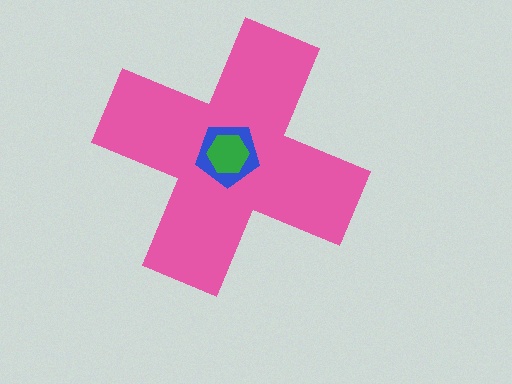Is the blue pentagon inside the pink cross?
Yes.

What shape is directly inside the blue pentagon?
The green hexagon.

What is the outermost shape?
The pink cross.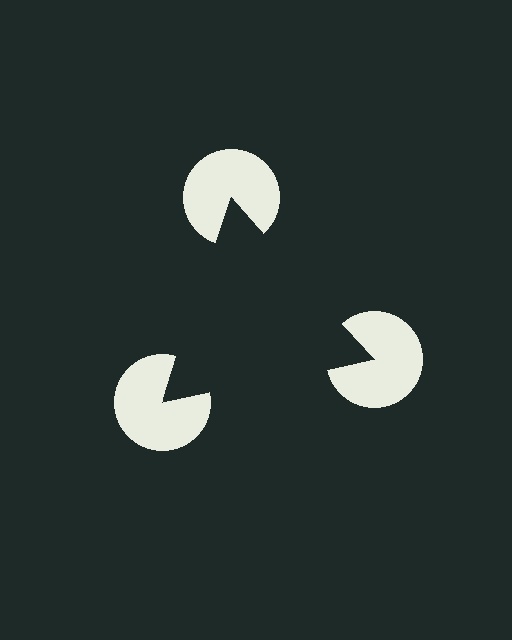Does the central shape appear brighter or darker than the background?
It typically appears slightly darker than the background, even though no actual brightness change is drawn.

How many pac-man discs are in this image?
There are 3 — one at each vertex of the illusory triangle.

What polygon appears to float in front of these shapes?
An illusory triangle — its edges are inferred from the aligned wedge cuts in the pac-man discs, not physically drawn.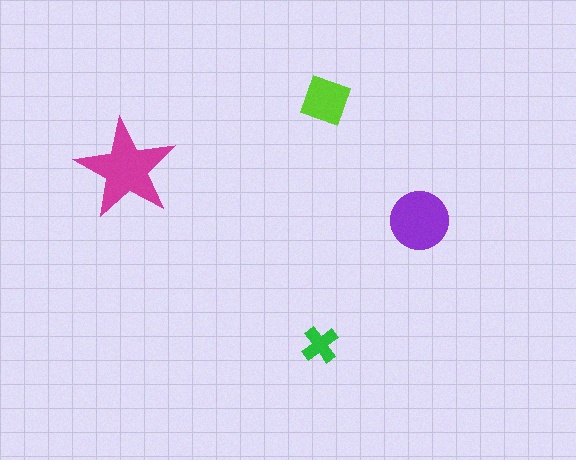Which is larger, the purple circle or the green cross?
The purple circle.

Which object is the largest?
The magenta star.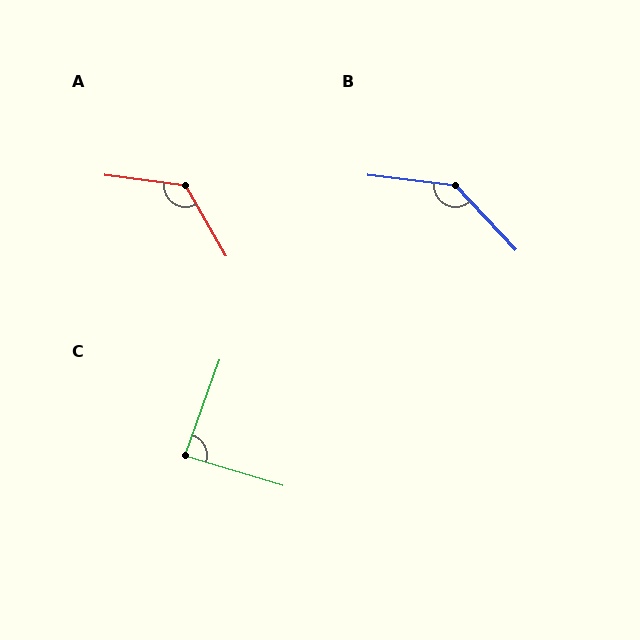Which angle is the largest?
B, at approximately 140 degrees.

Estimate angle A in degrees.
Approximately 127 degrees.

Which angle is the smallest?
C, at approximately 87 degrees.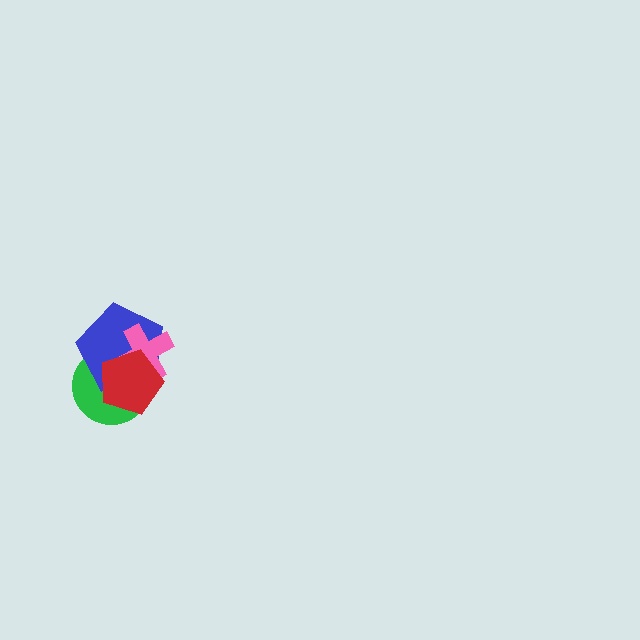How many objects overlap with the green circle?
3 objects overlap with the green circle.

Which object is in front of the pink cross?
The red pentagon is in front of the pink cross.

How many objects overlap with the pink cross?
3 objects overlap with the pink cross.